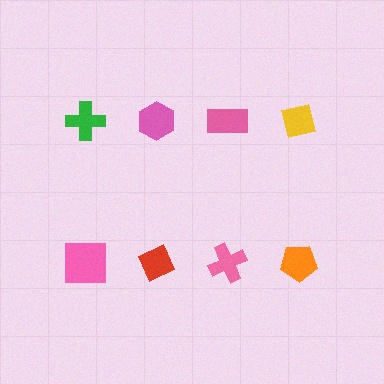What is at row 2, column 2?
A red diamond.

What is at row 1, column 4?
A yellow square.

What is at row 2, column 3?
A pink cross.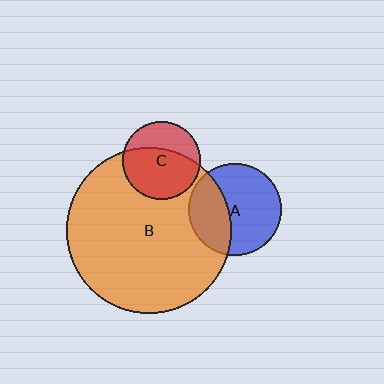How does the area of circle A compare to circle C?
Approximately 1.4 times.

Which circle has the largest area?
Circle B (orange).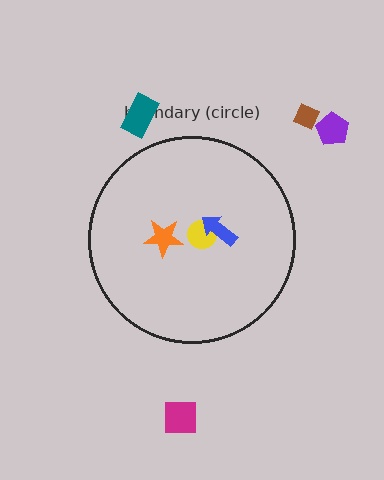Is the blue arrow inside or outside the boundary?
Inside.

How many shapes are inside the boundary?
3 inside, 4 outside.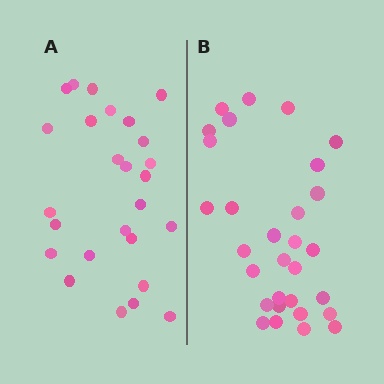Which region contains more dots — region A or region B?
Region B (the right region) has more dots.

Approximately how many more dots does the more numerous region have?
Region B has about 4 more dots than region A.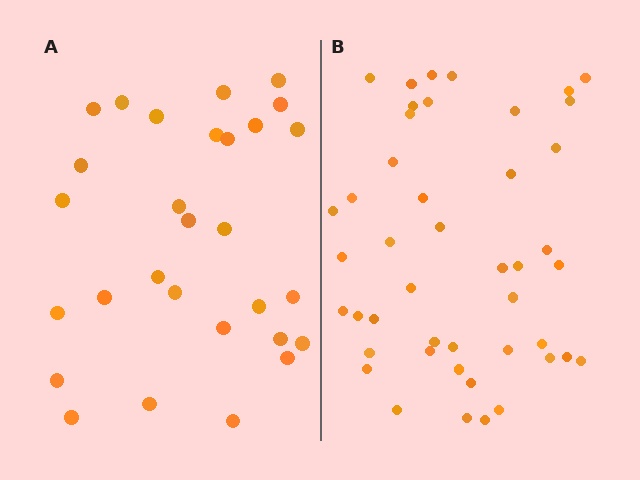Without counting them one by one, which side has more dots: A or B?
Region B (the right region) has more dots.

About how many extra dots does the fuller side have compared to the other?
Region B has approximately 15 more dots than region A.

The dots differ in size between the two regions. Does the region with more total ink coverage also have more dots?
No. Region A has more total ink coverage because its dots are larger, but region B actually contains more individual dots. Total area can be misleading — the number of items is what matters here.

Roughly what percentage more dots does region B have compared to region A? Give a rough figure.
About 55% more.